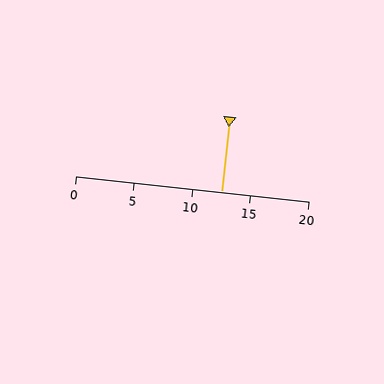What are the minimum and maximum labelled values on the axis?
The axis runs from 0 to 20.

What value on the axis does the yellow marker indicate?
The marker indicates approximately 12.5.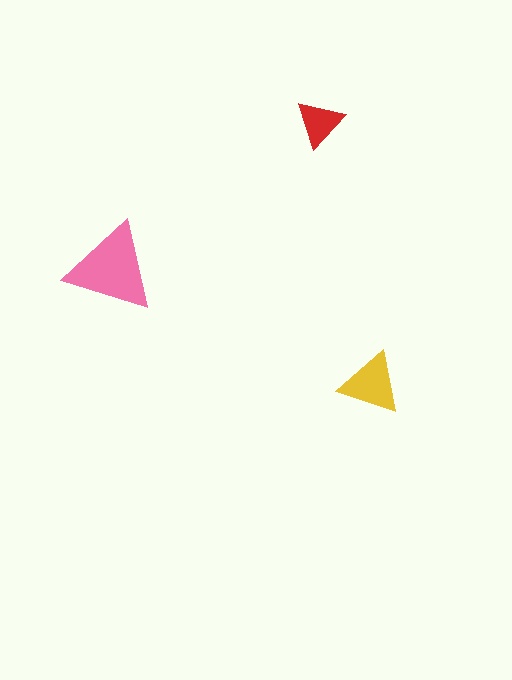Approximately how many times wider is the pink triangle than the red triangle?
About 2 times wider.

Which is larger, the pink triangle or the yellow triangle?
The pink one.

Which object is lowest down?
The yellow triangle is bottommost.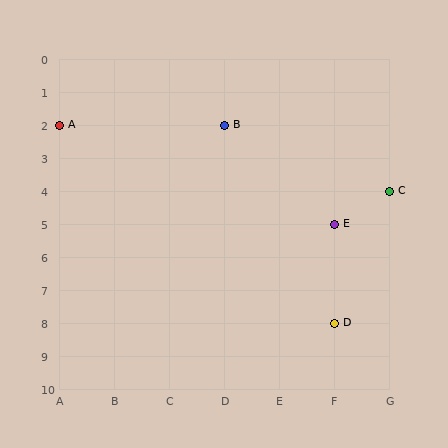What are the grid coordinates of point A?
Point A is at grid coordinates (A, 2).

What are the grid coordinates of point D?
Point D is at grid coordinates (F, 8).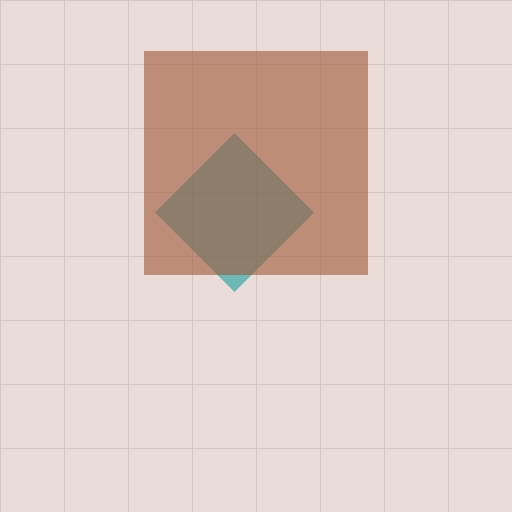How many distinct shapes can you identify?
There are 2 distinct shapes: a teal diamond, a brown square.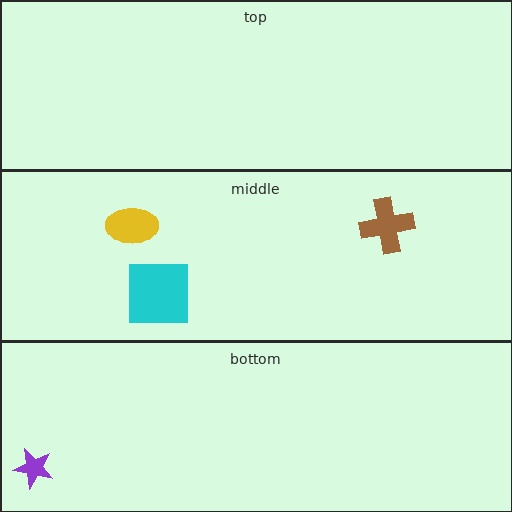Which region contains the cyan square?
The middle region.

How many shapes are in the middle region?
3.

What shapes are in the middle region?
The brown cross, the cyan square, the yellow ellipse.